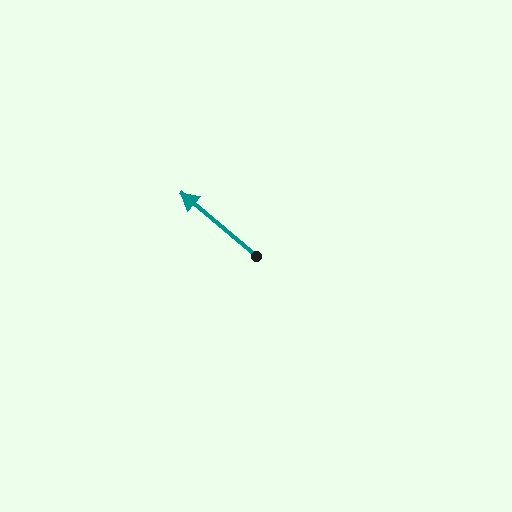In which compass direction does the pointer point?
Northwest.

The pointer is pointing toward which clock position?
Roughly 10 o'clock.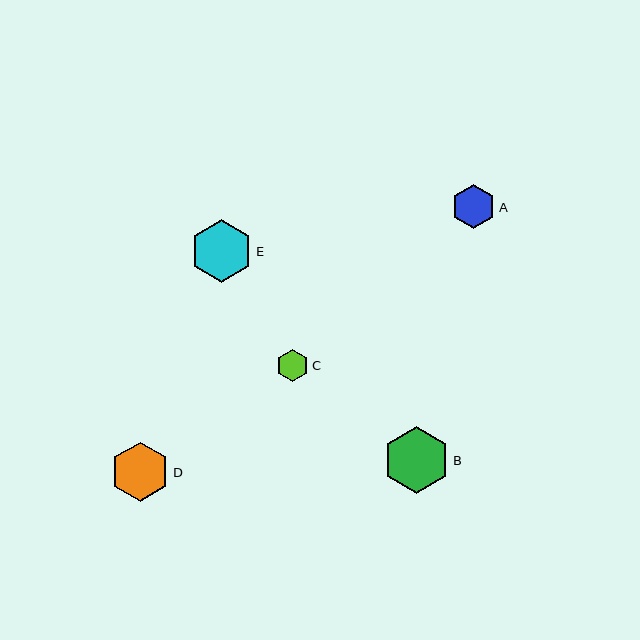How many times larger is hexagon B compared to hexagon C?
Hexagon B is approximately 2.1 times the size of hexagon C.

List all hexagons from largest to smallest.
From largest to smallest: B, E, D, A, C.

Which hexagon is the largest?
Hexagon B is the largest with a size of approximately 67 pixels.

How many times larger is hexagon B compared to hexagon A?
Hexagon B is approximately 1.5 times the size of hexagon A.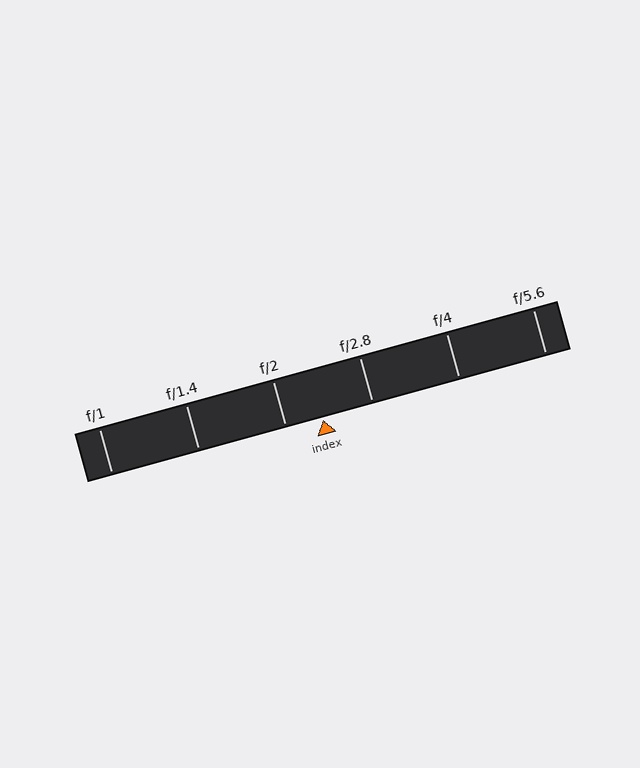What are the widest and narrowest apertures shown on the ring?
The widest aperture shown is f/1 and the narrowest is f/5.6.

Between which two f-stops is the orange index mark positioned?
The index mark is between f/2 and f/2.8.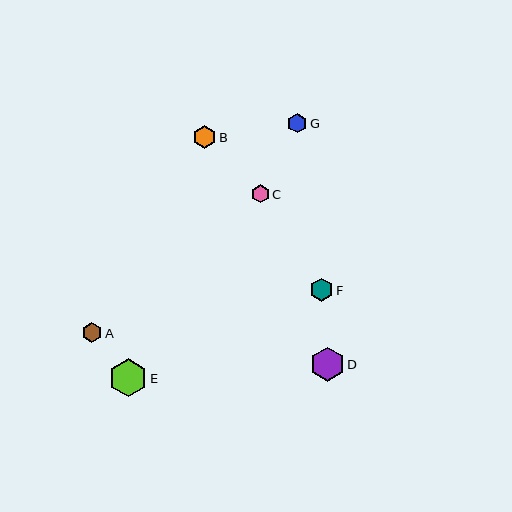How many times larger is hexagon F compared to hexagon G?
Hexagon F is approximately 1.2 times the size of hexagon G.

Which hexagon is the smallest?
Hexagon C is the smallest with a size of approximately 18 pixels.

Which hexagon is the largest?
Hexagon E is the largest with a size of approximately 37 pixels.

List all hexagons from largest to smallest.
From largest to smallest: E, D, B, F, A, G, C.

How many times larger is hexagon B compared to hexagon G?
Hexagon B is approximately 1.2 times the size of hexagon G.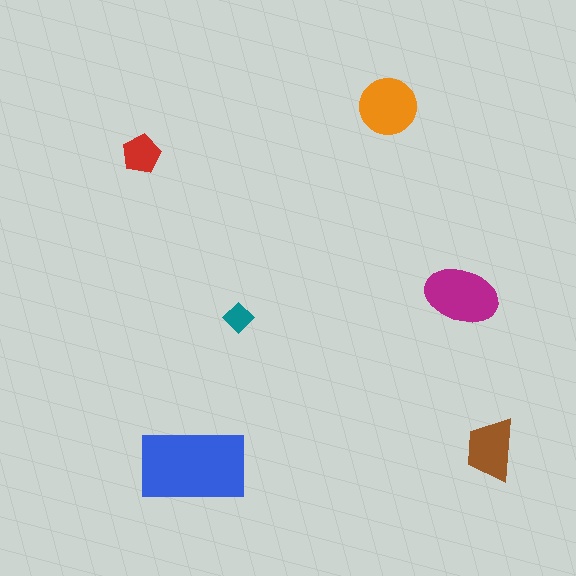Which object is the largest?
The blue rectangle.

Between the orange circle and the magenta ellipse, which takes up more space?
The magenta ellipse.